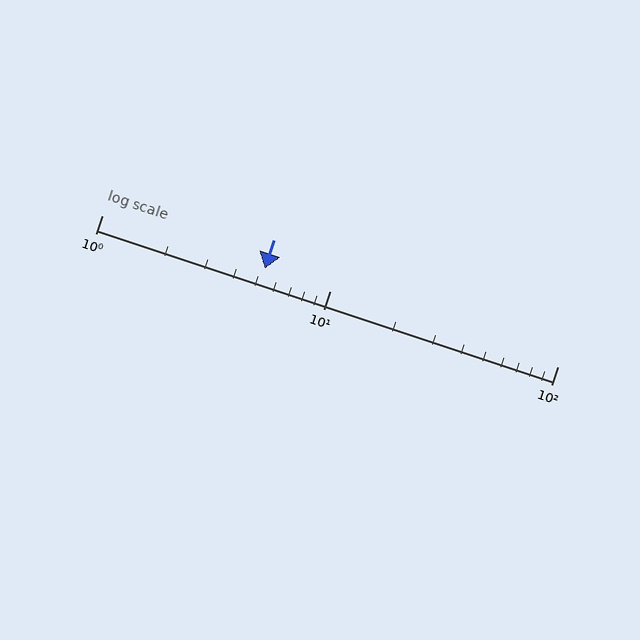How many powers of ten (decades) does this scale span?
The scale spans 2 decades, from 1 to 100.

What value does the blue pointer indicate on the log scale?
The pointer indicates approximately 5.2.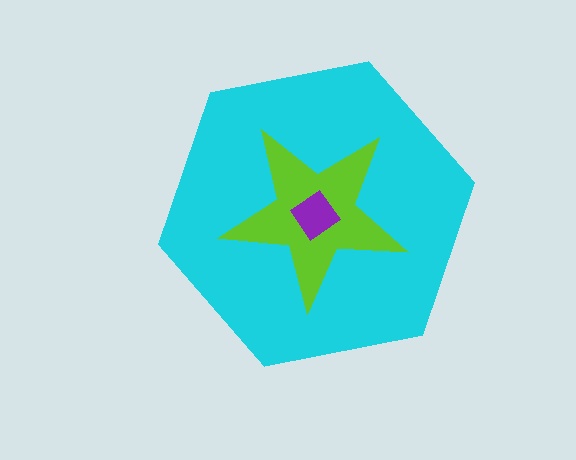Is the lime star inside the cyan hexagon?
Yes.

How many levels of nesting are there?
3.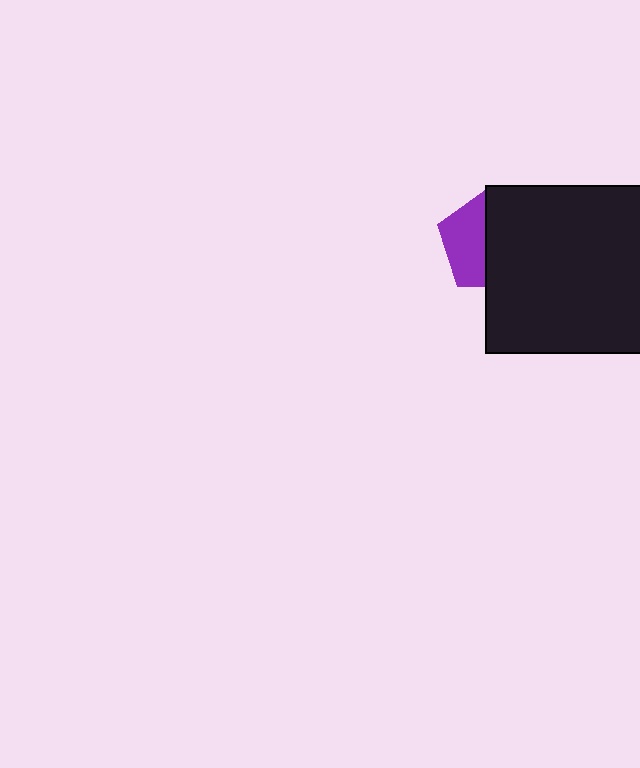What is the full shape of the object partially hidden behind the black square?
The partially hidden object is a purple pentagon.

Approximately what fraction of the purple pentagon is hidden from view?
Roughly 56% of the purple pentagon is hidden behind the black square.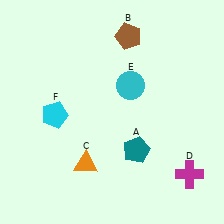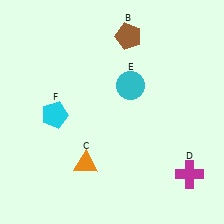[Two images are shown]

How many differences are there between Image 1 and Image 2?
There is 1 difference between the two images.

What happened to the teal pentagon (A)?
The teal pentagon (A) was removed in Image 2. It was in the bottom-right area of Image 1.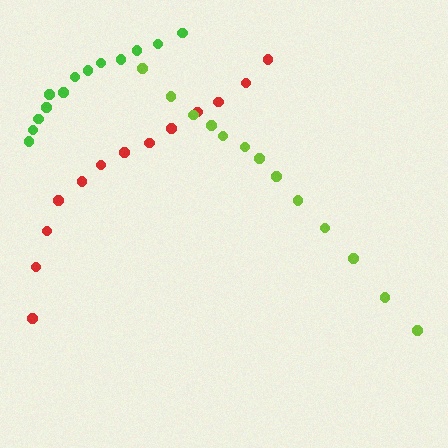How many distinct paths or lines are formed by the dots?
There are 3 distinct paths.